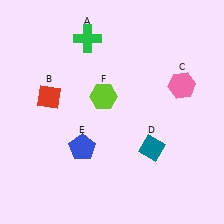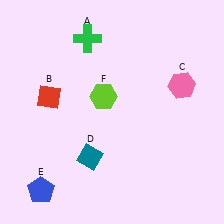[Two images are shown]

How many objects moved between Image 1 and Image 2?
2 objects moved between the two images.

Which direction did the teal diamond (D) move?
The teal diamond (D) moved left.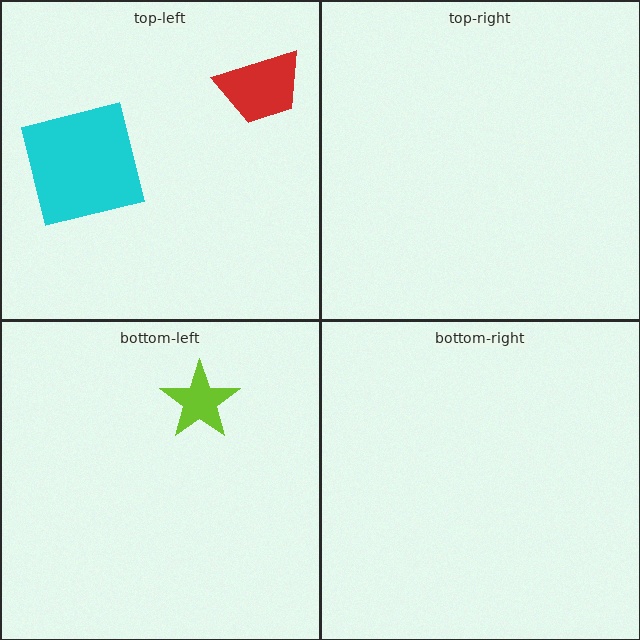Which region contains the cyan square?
The top-left region.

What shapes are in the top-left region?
The cyan square, the red trapezoid.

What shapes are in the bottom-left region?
The lime star.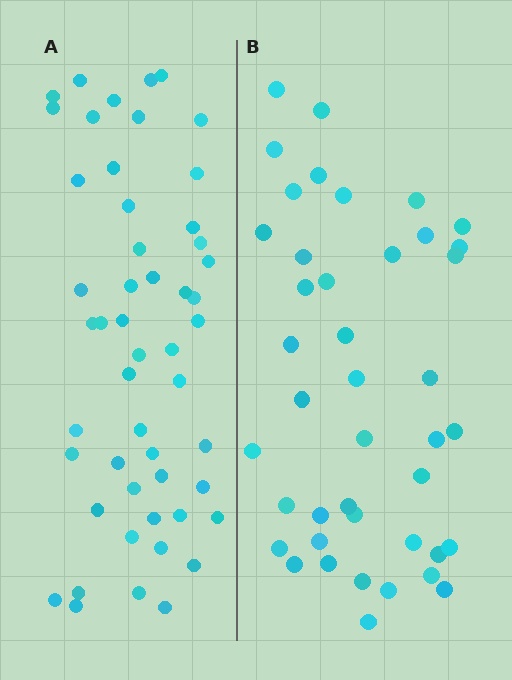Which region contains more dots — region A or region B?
Region A (the left region) has more dots.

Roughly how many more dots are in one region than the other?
Region A has roughly 8 or so more dots than region B.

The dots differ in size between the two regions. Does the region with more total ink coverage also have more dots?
No. Region B has more total ink coverage because its dots are larger, but region A actually contains more individual dots. Total area can be misleading — the number of items is what matters here.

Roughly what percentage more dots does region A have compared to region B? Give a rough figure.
About 20% more.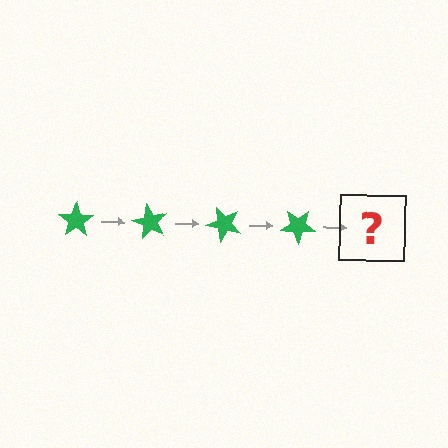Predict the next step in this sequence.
The next step is a green star rotated 240 degrees.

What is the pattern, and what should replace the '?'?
The pattern is that the star rotates 60 degrees each step. The '?' should be a green star rotated 240 degrees.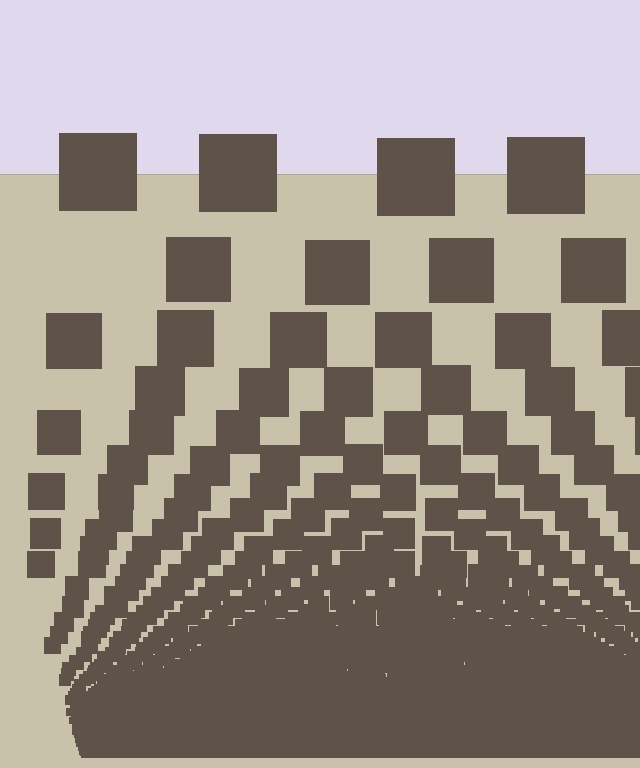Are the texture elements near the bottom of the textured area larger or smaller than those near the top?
Smaller. The gradient is inverted — elements near the bottom are smaller and denser.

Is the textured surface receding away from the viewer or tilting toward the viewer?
The surface appears to tilt toward the viewer. Texture elements get larger and sparser toward the top.